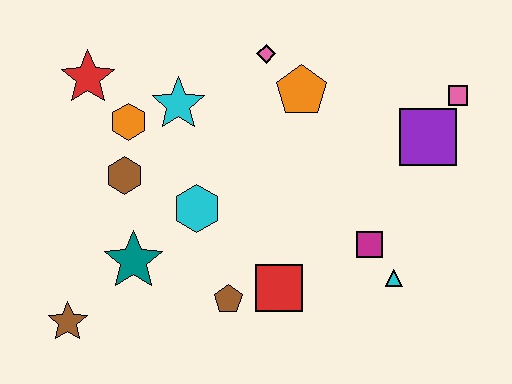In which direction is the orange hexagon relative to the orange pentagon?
The orange hexagon is to the left of the orange pentagon.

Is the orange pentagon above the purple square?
Yes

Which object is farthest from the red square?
The red star is farthest from the red square.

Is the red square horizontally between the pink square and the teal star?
Yes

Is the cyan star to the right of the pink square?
No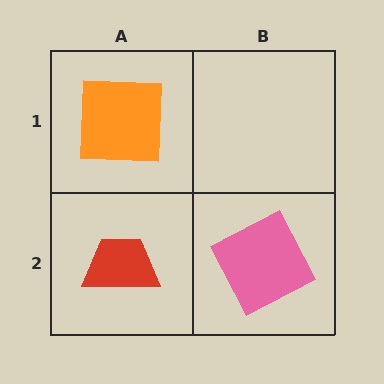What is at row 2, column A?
A red trapezoid.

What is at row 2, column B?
A pink square.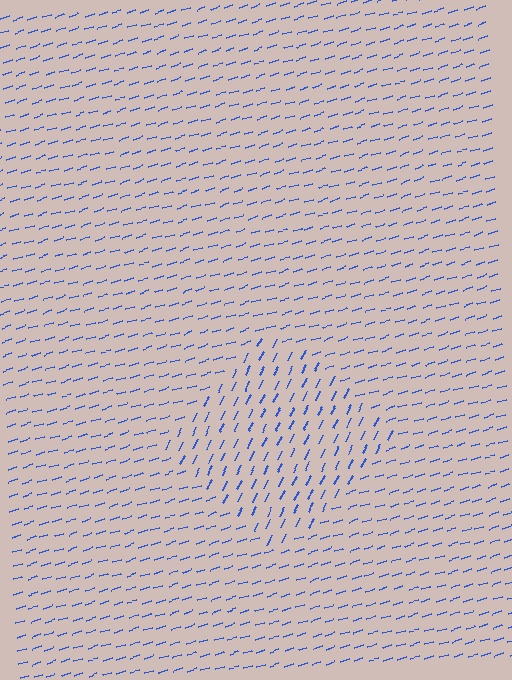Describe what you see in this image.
The image is filled with small blue line segments. A diamond region in the image has lines oriented differently from the surrounding lines, creating a visible texture boundary.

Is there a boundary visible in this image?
Yes, there is a texture boundary formed by a change in line orientation.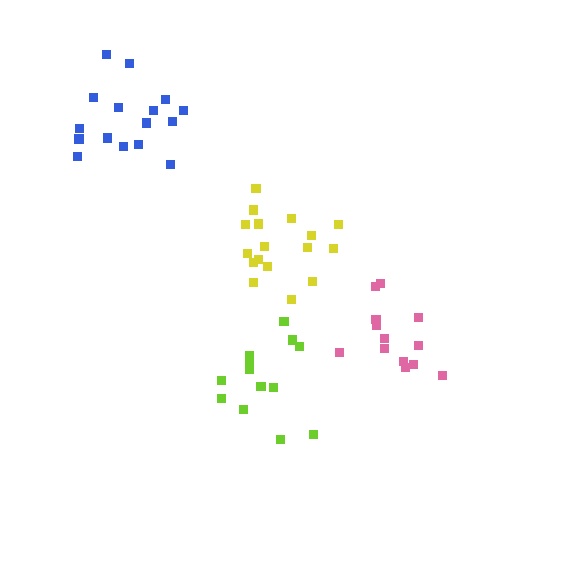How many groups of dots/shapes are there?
There are 4 groups.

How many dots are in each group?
Group 1: 13 dots, Group 2: 17 dots, Group 3: 16 dots, Group 4: 13 dots (59 total).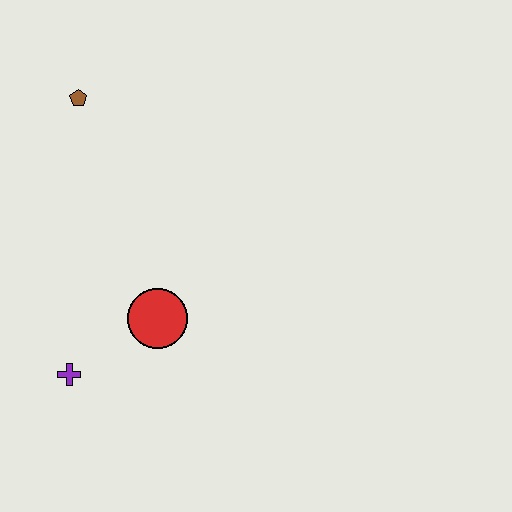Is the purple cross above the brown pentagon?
No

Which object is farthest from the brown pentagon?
The purple cross is farthest from the brown pentagon.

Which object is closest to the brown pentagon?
The red circle is closest to the brown pentagon.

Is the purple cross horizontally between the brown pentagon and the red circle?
No